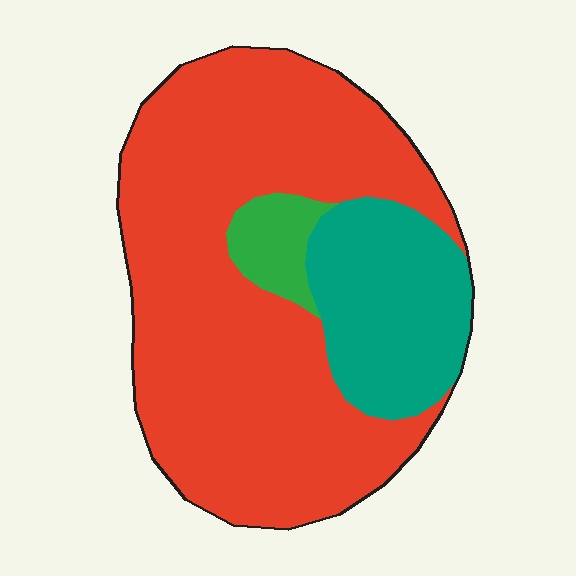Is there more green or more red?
Red.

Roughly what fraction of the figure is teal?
Teal takes up about one fifth (1/5) of the figure.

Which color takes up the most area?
Red, at roughly 75%.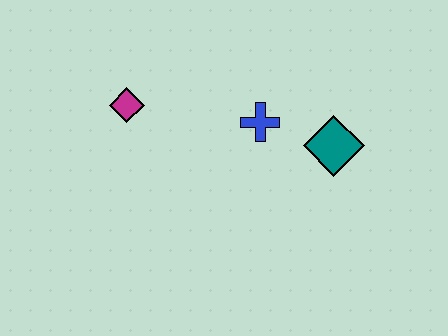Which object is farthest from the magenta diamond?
The teal diamond is farthest from the magenta diamond.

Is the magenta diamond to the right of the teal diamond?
No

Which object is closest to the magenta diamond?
The blue cross is closest to the magenta diamond.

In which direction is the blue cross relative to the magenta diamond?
The blue cross is to the right of the magenta diamond.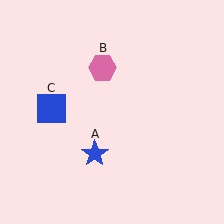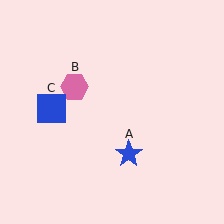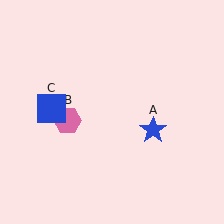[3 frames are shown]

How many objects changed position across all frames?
2 objects changed position: blue star (object A), pink hexagon (object B).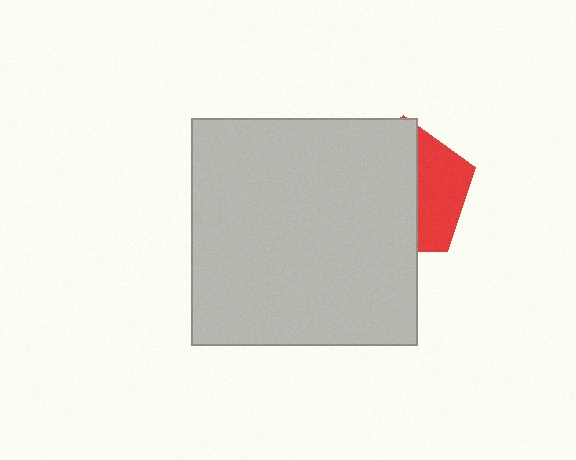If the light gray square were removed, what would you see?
You would see the complete red pentagon.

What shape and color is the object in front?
The object in front is a light gray square.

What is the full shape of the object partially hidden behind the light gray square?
The partially hidden object is a red pentagon.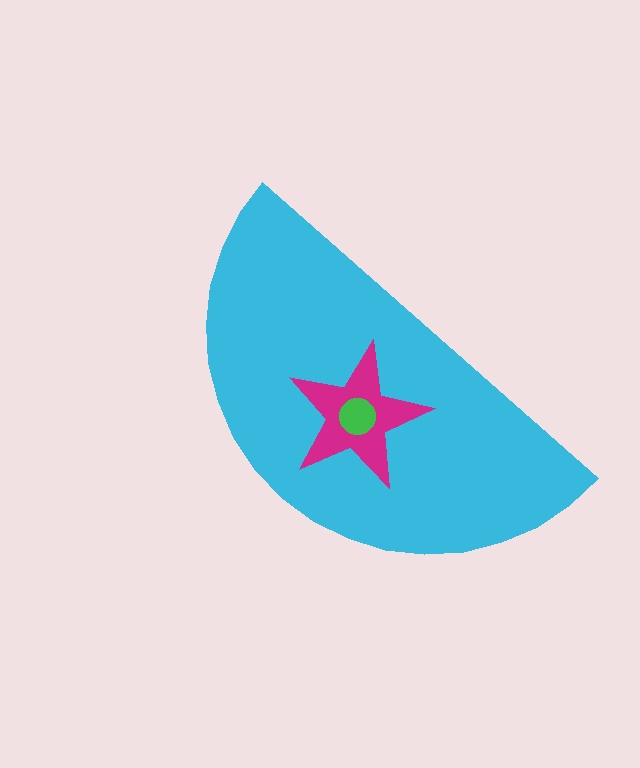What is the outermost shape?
The cyan semicircle.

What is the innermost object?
The green circle.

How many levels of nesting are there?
3.